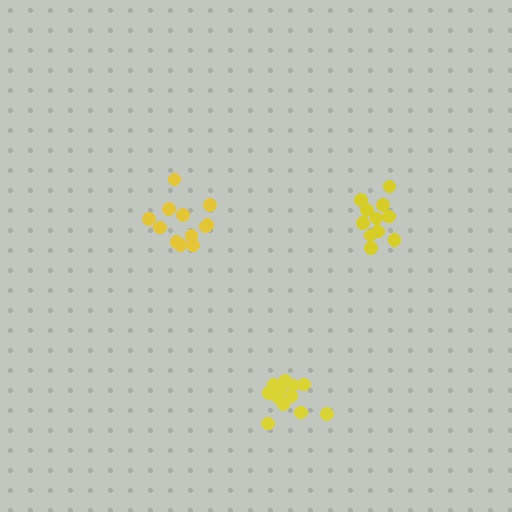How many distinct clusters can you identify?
There are 3 distinct clusters.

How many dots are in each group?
Group 1: 12 dots, Group 2: 12 dots, Group 3: 11 dots (35 total).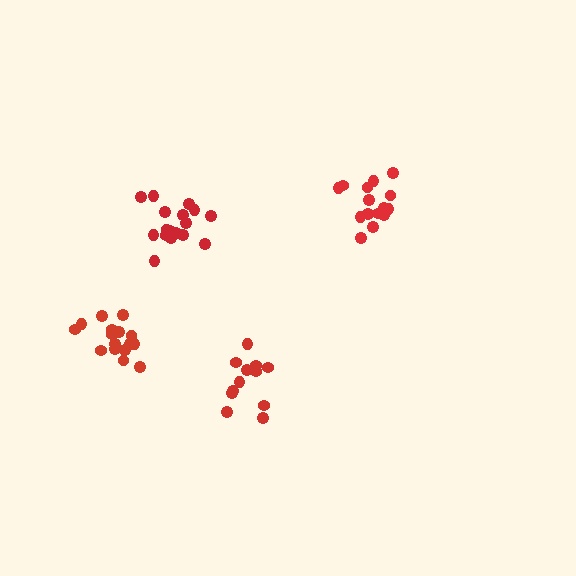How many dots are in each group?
Group 1: 15 dots, Group 2: 12 dots, Group 3: 17 dots, Group 4: 16 dots (60 total).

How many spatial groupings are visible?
There are 4 spatial groupings.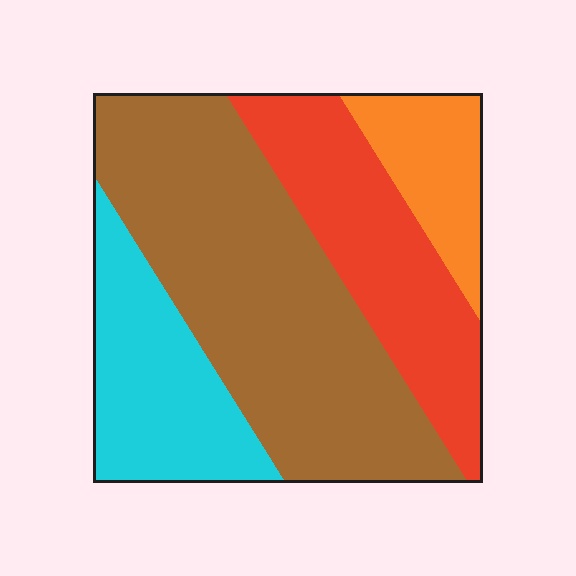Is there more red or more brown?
Brown.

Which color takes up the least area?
Orange, at roughly 10%.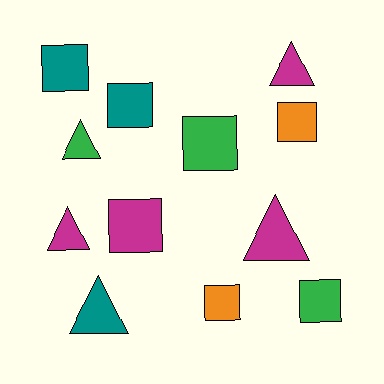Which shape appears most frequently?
Square, with 7 objects.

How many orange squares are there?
There are 2 orange squares.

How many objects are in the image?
There are 12 objects.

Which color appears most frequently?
Magenta, with 4 objects.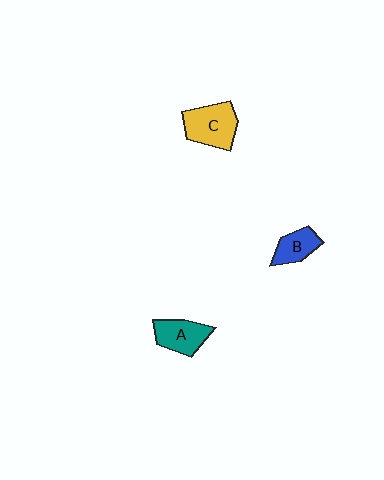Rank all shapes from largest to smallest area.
From largest to smallest: C (yellow), A (teal), B (blue).